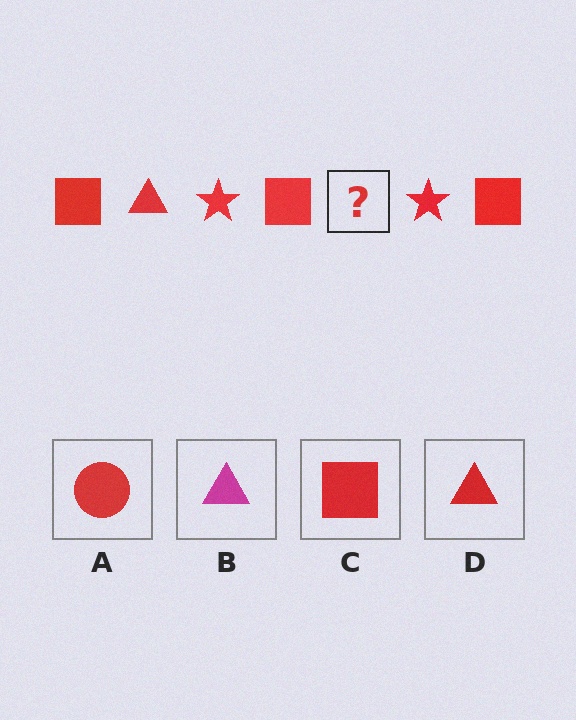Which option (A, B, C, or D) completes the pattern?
D.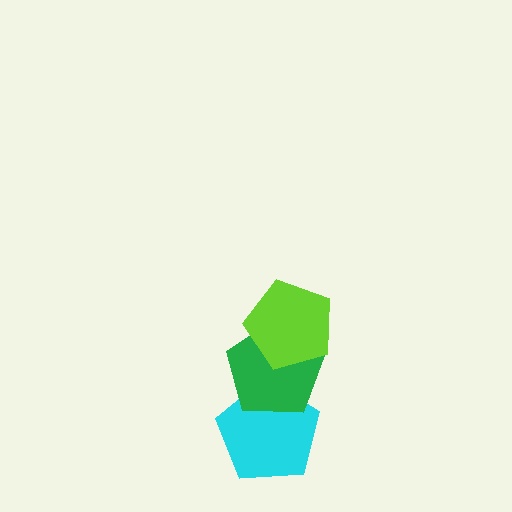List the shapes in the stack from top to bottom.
From top to bottom: the lime pentagon, the green pentagon, the cyan pentagon.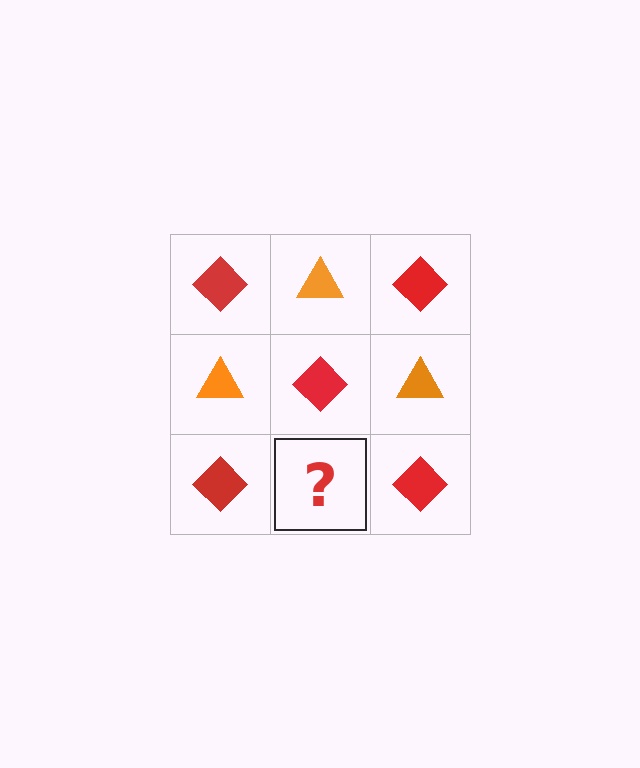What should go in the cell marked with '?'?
The missing cell should contain an orange triangle.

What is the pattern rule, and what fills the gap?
The rule is that it alternates red diamond and orange triangle in a checkerboard pattern. The gap should be filled with an orange triangle.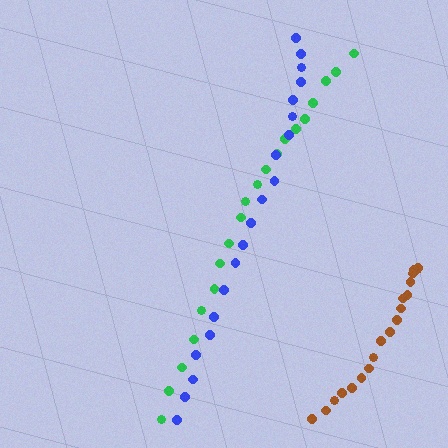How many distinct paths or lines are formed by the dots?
There are 3 distinct paths.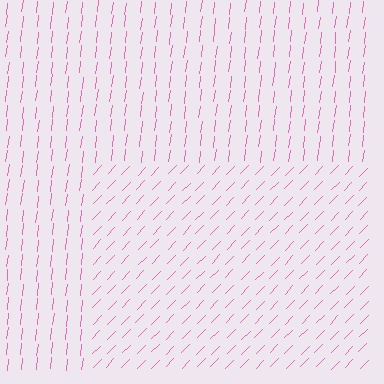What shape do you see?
I see a rectangle.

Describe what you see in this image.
The image is filled with small pink line segments. A rectangle region in the image has lines oriented differently from the surrounding lines, creating a visible texture boundary.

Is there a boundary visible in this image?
Yes, there is a texture boundary formed by a change in line orientation.